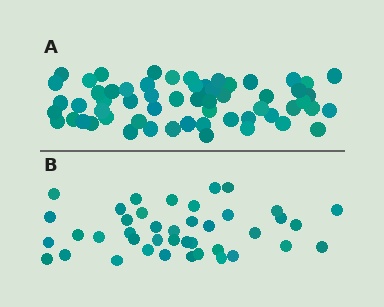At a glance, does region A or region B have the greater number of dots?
Region A (the top region) has more dots.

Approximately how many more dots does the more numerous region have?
Region A has approximately 20 more dots than region B.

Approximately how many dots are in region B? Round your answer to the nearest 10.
About 40 dots. (The exact count is 41, which rounds to 40.)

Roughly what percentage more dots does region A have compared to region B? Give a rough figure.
About 45% more.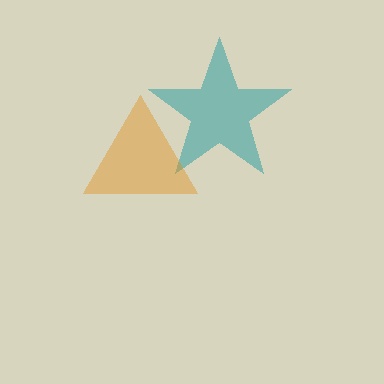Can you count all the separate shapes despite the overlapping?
Yes, there are 2 separate shapes.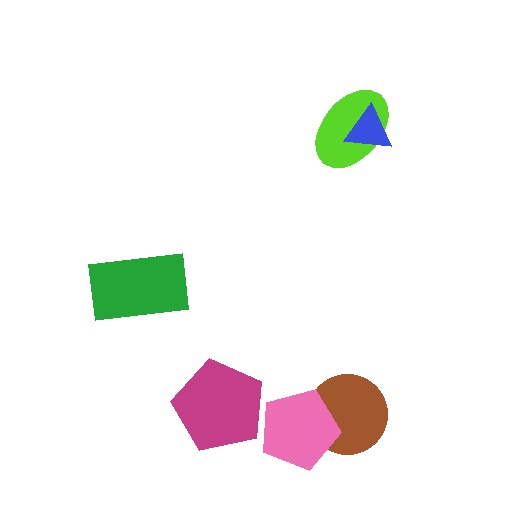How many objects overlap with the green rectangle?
0 objects overlap with the green rectangle.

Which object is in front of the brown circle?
The pink pentagon is in front of the brown circle.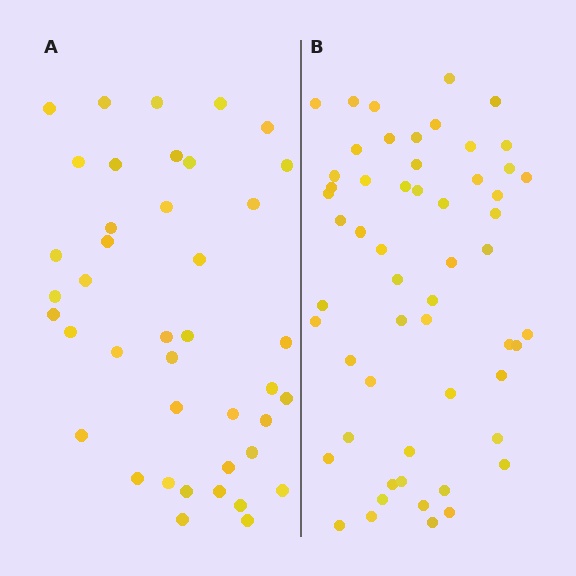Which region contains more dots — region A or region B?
Region B (the right region) has more dots.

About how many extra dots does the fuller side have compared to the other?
Region B has approximately 15 more dots than region A.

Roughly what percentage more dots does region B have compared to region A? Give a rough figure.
About 35% more.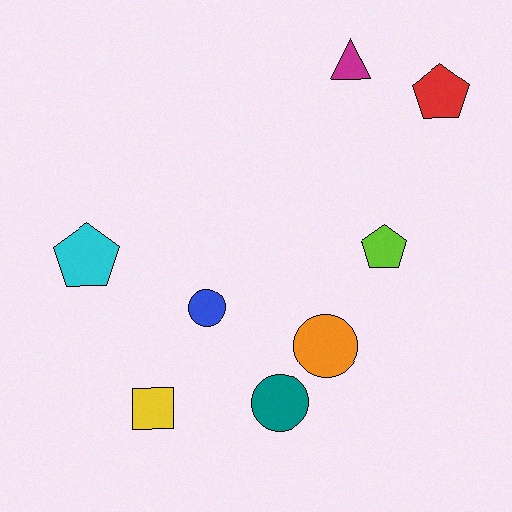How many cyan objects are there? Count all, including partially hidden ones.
There is 1 cyan object.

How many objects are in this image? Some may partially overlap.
There are 8 objects.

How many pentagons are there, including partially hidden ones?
There are 3 pentagons.